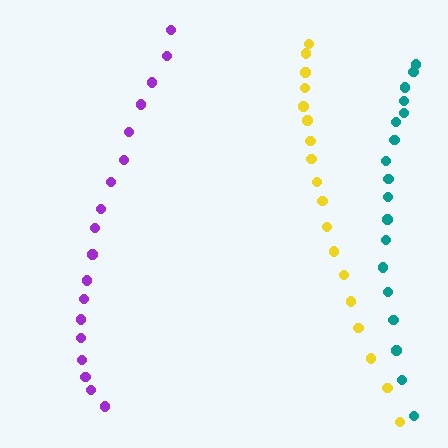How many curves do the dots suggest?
There are 3 distinct paths.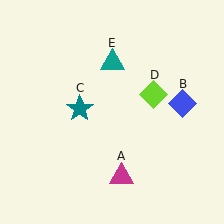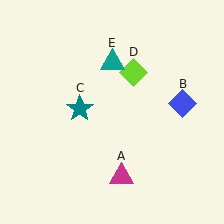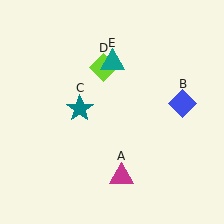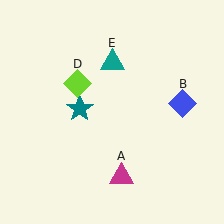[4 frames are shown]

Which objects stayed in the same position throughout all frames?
Magenta triangle (object A) and blue diamond (object B) and teal star (object C) and teal triangle (object E) remained stationary.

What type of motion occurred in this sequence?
The lime diamond (object D) rotated counterclockwise around the center of the scene.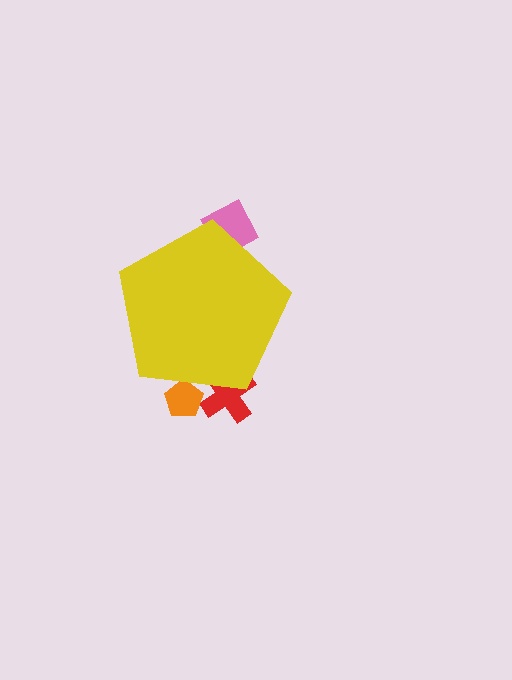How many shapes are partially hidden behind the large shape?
3 shapes are partially hidden.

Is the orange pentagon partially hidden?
Yes, the orange pentagon is partially hidden behind the yellow pentagon.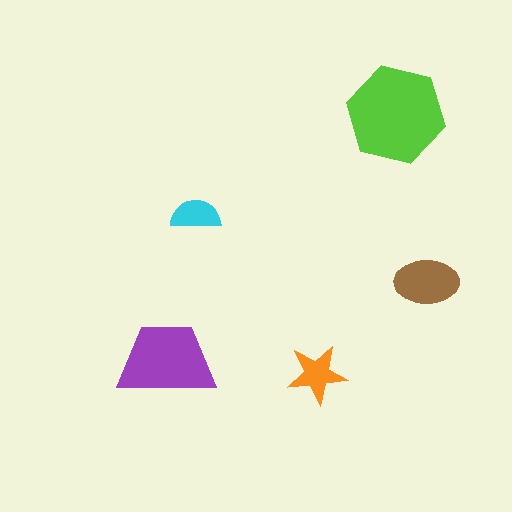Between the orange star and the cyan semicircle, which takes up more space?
The orange star.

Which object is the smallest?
The cyan semicircle.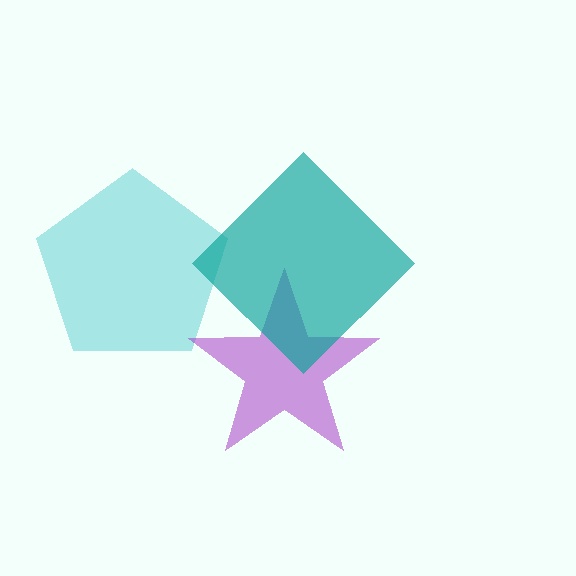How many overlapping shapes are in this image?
There are 3 overlapping shapes in the image.